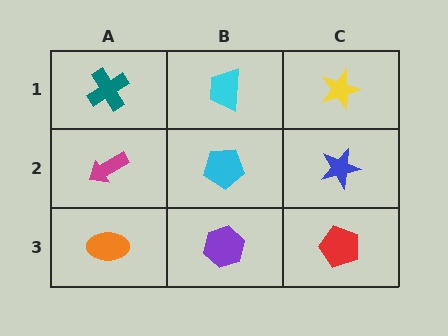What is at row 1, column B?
A cyan trapezoid.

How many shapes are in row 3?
3 shapes.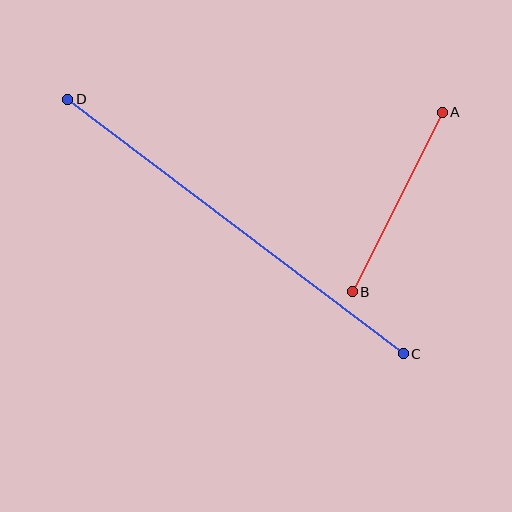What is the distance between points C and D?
The distance is approximately 421 pixels.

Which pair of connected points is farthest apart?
Points C and D are farthest apart.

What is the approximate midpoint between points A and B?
The midpoint is at approximately (397, 202) pixels.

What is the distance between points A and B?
The distance is approximately 201 pixels.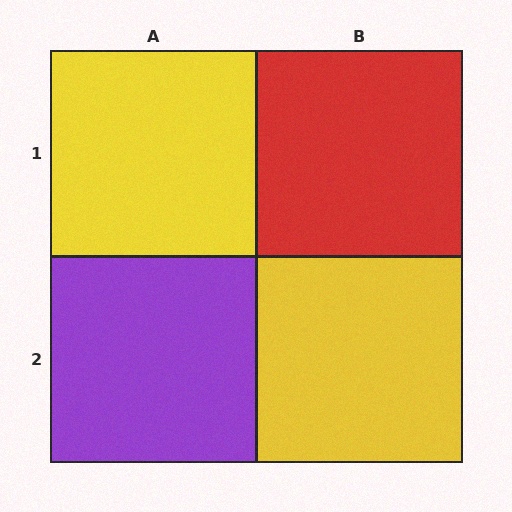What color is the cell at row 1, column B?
Red.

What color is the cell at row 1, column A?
Yellow.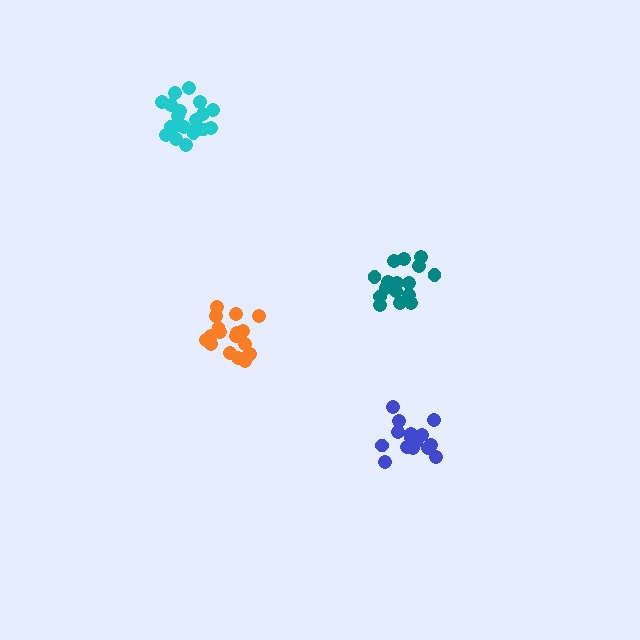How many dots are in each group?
Group 1: 16 dots, Group 2: 18 dots, Group 3: 21 dots, Group 4: 18 dots (73 total).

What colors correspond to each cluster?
The clusters are colored: teal, orange, cyan, blue.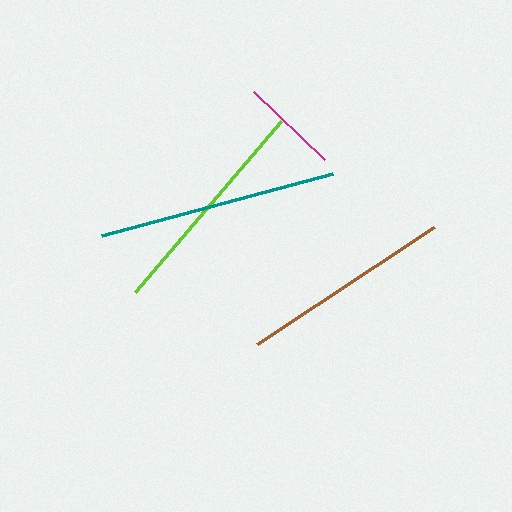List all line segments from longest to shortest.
From longest to shortest: teal, lime, brown, magenta.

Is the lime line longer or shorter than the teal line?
The teal line is longer than the lime line.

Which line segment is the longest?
The teal line is the longest at approximately 240 pixels.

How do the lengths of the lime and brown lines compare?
The lime and brown lines are approximately the same length.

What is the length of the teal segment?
The teal segment is approximately 240 pixels long.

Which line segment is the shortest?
The magenta line is the shortest at approximately 98 pixels.